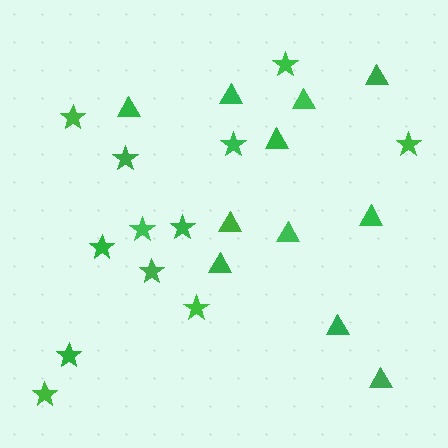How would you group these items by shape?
There are 2 groups: one group of triangles (11) and one group of stars (12).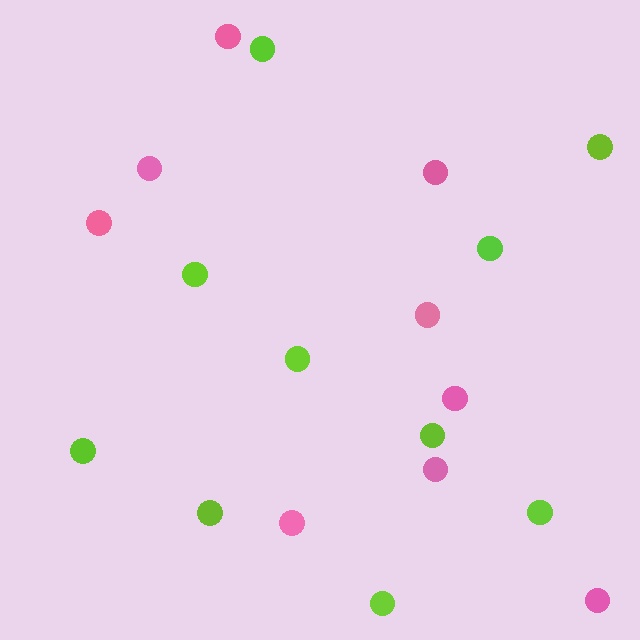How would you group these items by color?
There are 2 groups: one group of pink circles (9) and one group of lime circles (10).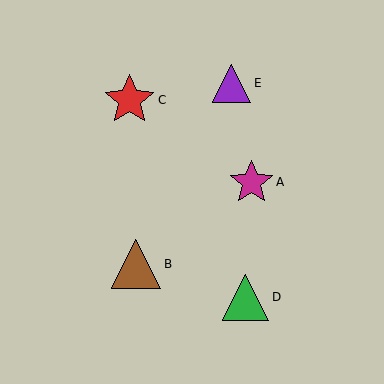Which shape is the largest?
The red star (labeled C) is the largest.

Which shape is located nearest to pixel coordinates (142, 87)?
The red star (labeled C) at (130, 100) is nearest to that location.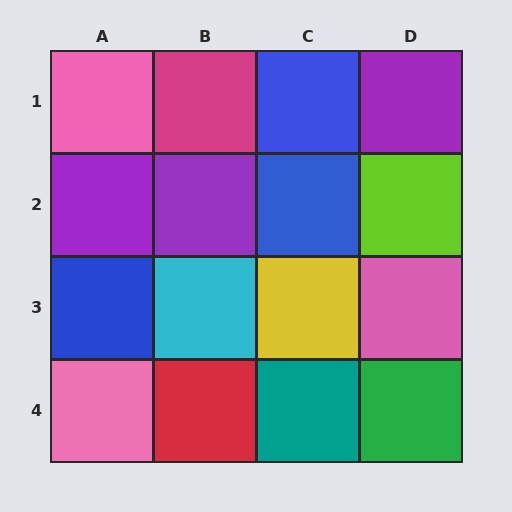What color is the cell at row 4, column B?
Red.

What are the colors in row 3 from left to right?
Blue, cyan, yellow, pink.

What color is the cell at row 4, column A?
Pink.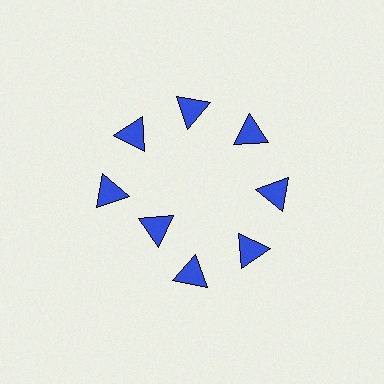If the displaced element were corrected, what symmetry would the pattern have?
It would have 8-fold rotational symmetry — the pattern would map onto itself every 45 degrees.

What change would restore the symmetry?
The symmetry would be restored by moving it outward, back onto the ring so that all 8 triangles sit at equal angles and equal distance from the center.